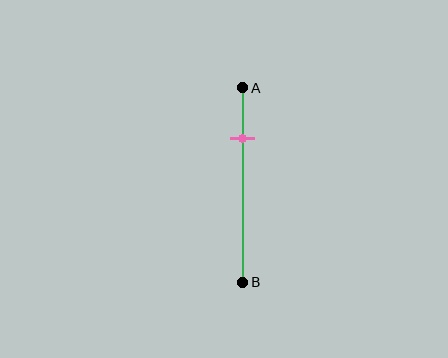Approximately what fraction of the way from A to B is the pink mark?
The pink mark is approximately 25% of the way from A to B.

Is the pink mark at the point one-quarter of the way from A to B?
Yes, the mark is approximately at the one-quarter point.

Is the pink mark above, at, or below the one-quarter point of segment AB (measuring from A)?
The pink mark is approximately at the one-quarter point of segment AB.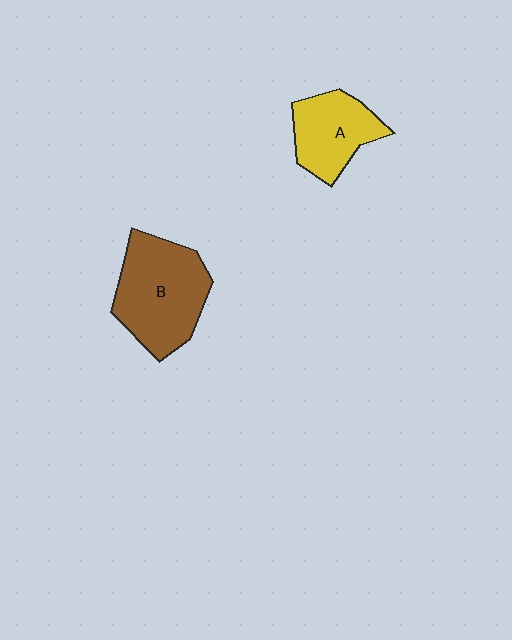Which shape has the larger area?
Shape B (brown).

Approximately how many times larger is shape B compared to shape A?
Approximately 1.5 times.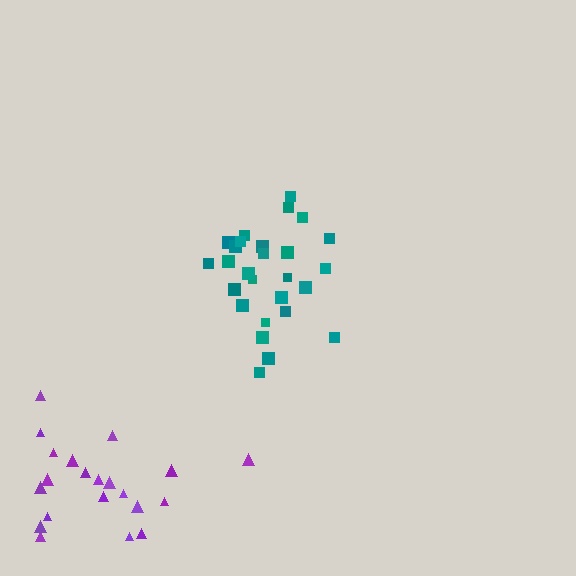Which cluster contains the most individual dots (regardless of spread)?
Teal (27).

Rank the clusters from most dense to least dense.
teal, purple.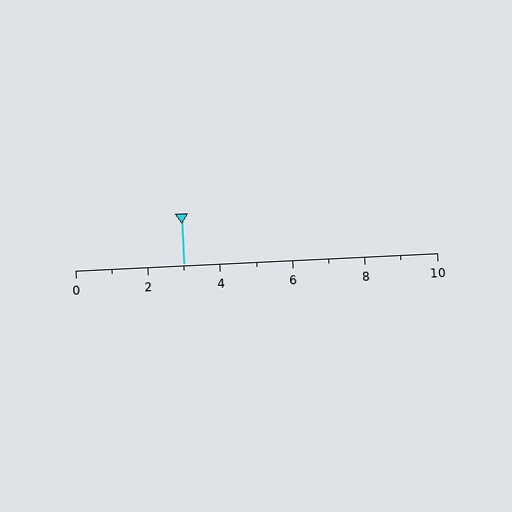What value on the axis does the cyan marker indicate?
The marker indicates approximately 3.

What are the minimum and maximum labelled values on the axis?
The axis runs from 0 to 10.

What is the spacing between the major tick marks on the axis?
The major ticks are spaced 2 apart.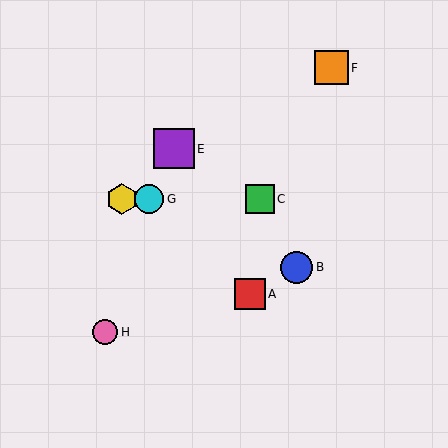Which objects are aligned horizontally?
Objects C, D, G are aligned horizontally.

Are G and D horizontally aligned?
Yes, both are at y≈199.